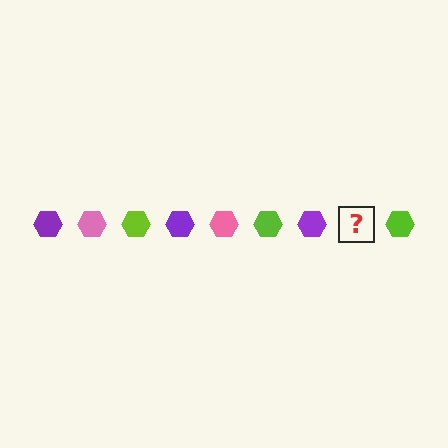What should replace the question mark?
The question mark should be replaced with a pink hexagon.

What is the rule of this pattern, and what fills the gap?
The rule is that the pattern cycles through purple, pink, lime hexagons. The gap should be filled with a pink hexagon.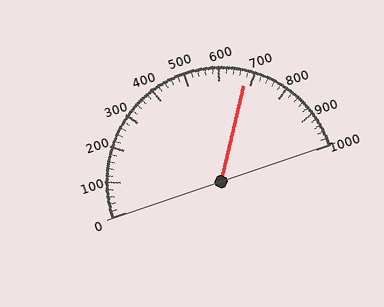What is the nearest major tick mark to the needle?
The nearest major tick mark is 700.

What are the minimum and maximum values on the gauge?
The gauge ranges from 0 to 1000.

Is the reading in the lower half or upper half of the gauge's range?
The reading is in the upper half of the range (0 to 1000).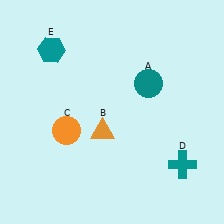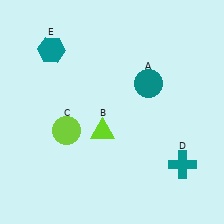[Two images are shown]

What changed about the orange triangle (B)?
In Image 1, B is orange. In Image 2, it changed to lime.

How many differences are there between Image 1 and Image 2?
There are 2 differences between the two images.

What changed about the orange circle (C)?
In Image 1, C is orange. In Image 2, it changed to lime.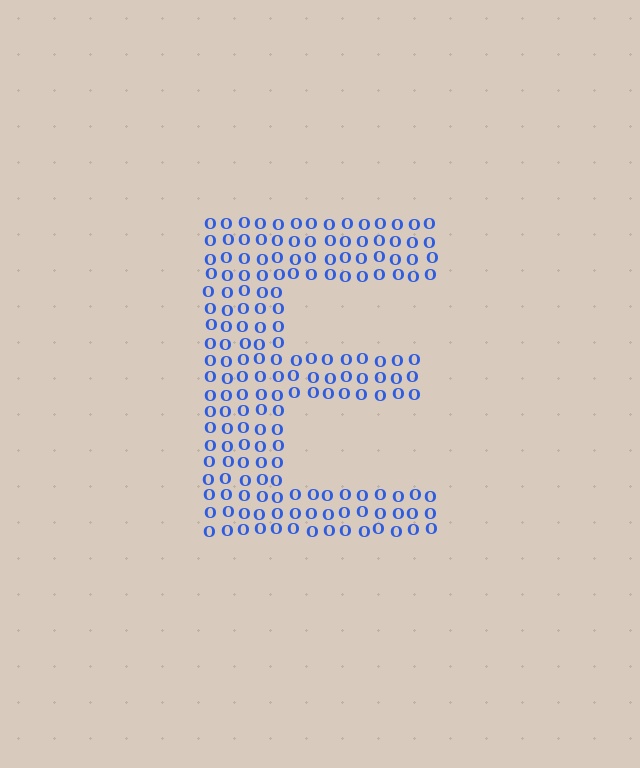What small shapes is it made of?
It is made of small letter O's.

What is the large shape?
The large shape is the letter E.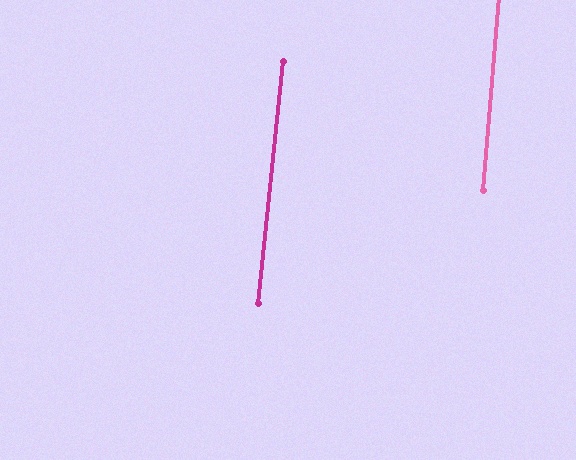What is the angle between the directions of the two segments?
Approximately 1 degree.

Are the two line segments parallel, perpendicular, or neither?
Parallel — their directions differ by only 1.0°.